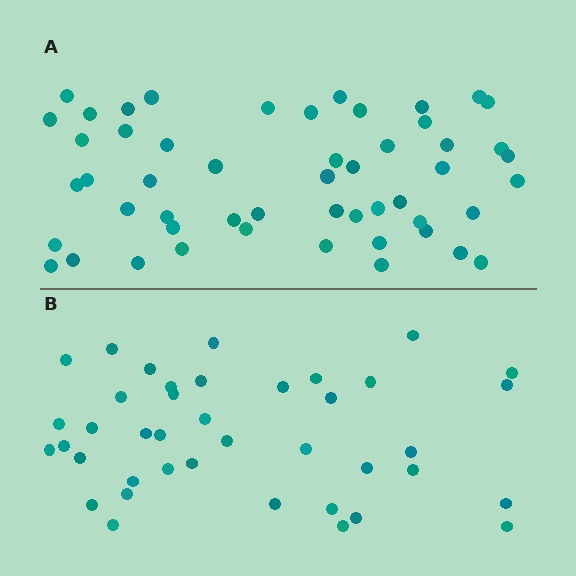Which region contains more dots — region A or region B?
Region A (the top region) has more dots.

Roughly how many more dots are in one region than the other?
Region A has roughly 12 or so more dots than region B.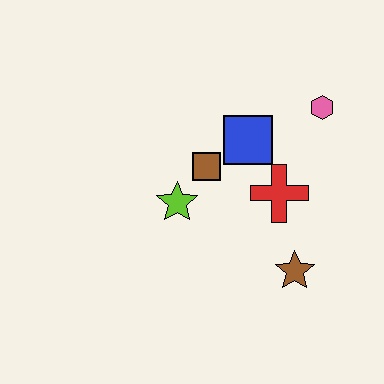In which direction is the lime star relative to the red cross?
The lime star is to the left of the red cross.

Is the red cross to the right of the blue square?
Yes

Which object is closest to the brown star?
The red cross is closest to the brown star.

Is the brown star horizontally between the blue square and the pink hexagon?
Yes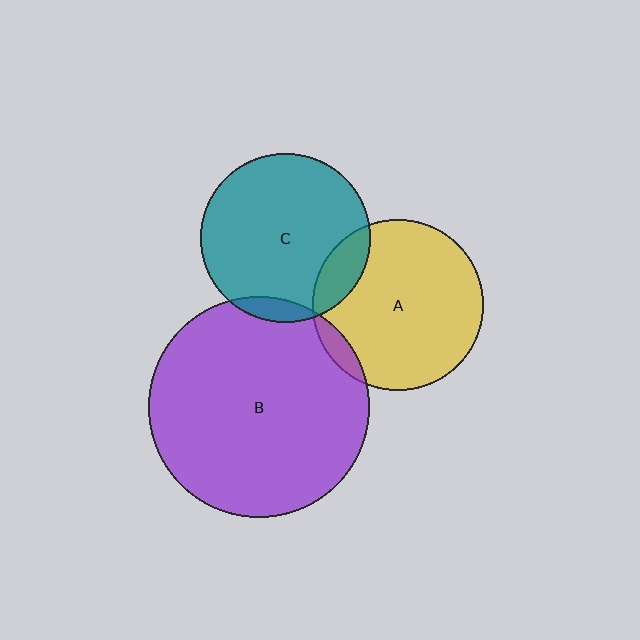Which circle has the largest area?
Circle B (purple).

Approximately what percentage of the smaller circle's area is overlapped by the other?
Approximately 15%.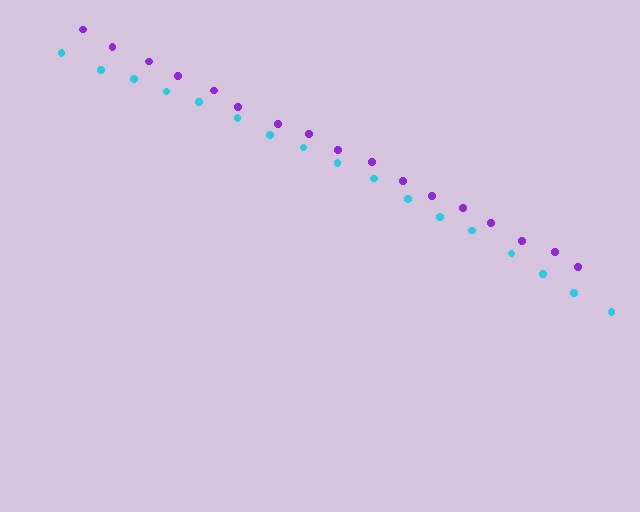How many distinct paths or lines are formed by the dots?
There are 2 distinct paths.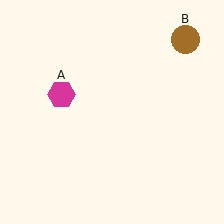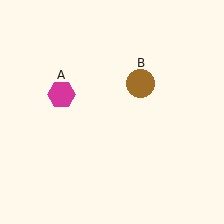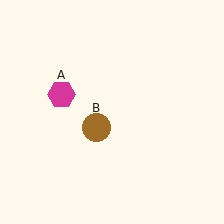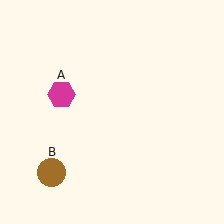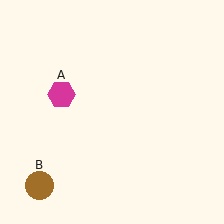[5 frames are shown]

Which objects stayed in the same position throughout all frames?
Magenta hexagon (object A) remained stationary.